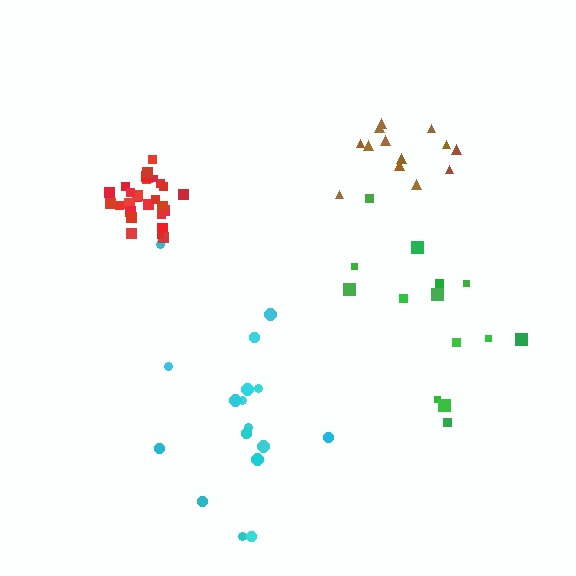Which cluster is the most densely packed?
Red.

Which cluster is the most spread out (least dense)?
Green.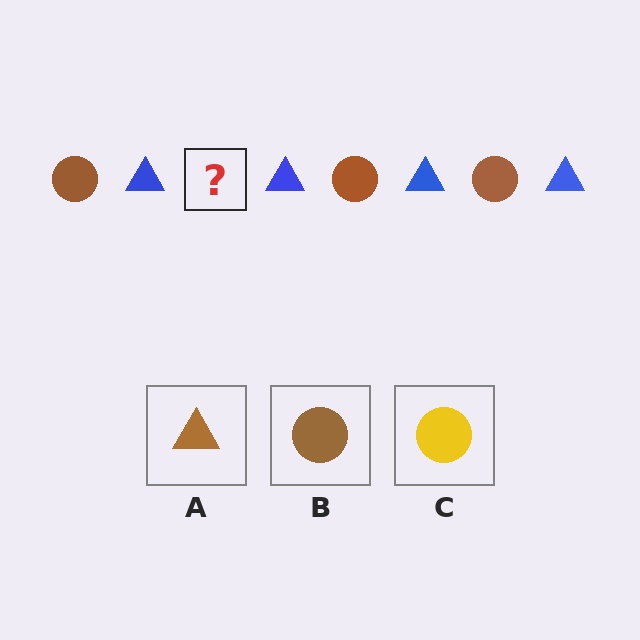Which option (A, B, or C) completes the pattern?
B.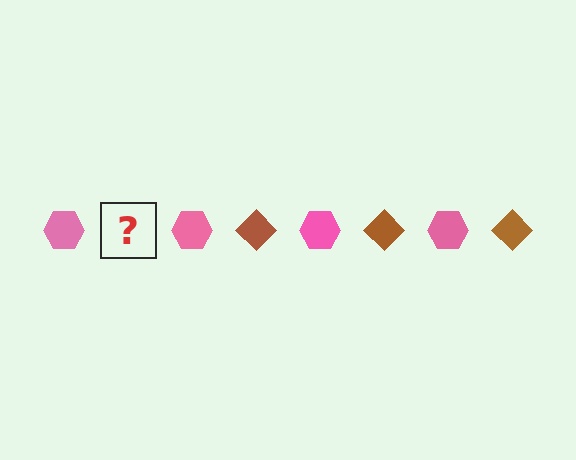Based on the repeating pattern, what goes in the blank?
The blank should be a brown diamond.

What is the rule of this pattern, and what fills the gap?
The rule is that the pattern alternates between pink hexagon and brown diamond. The gap should be filled with a brown diamond.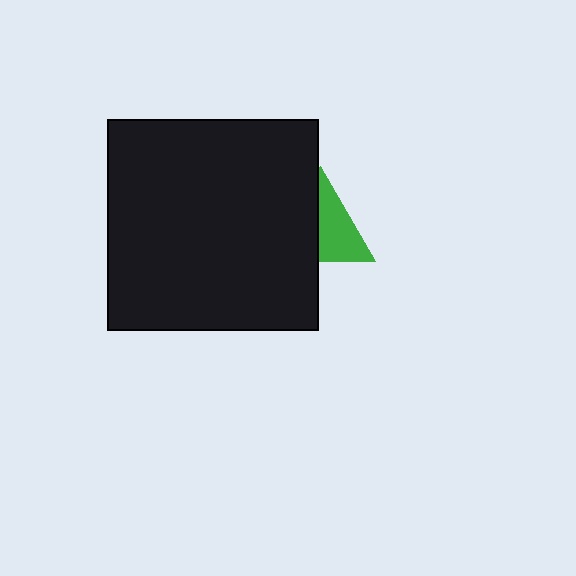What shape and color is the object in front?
The object in front is a black square.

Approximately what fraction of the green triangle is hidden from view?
Roughly 48% of the green triangle is hidden behind the black square.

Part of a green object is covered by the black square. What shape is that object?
It is a triangle.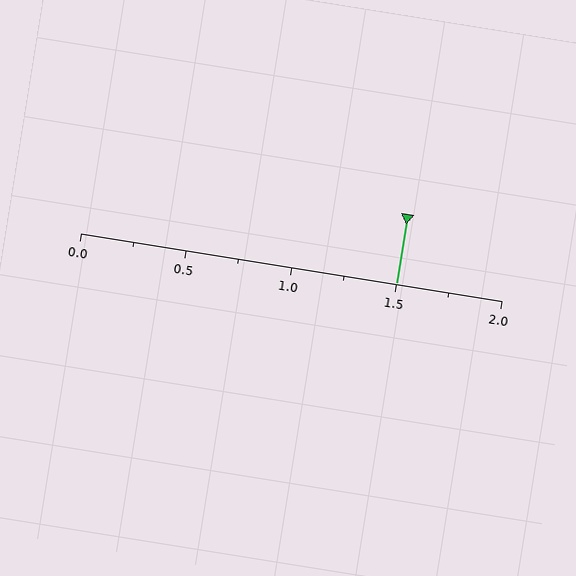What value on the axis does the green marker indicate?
The marker indicates approximately 1.5.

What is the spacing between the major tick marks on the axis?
The major ticks are spaced 0.5 apart.